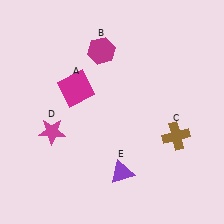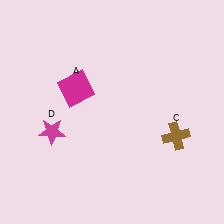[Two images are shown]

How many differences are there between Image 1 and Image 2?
There are 2 differences between the two images.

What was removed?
The purple triangle (E), the magenta hexagon (B) were removed in Image 2.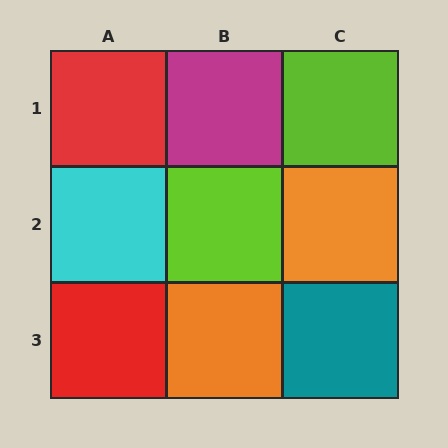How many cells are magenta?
1 cell is magenta.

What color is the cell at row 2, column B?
Lime.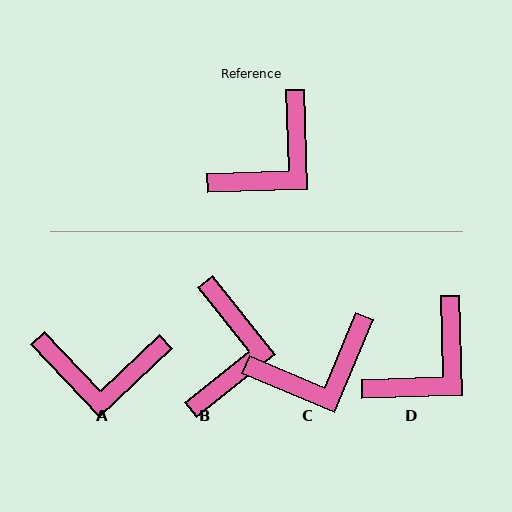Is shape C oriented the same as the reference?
No, it is off by about 24 degrees.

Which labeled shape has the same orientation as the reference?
D.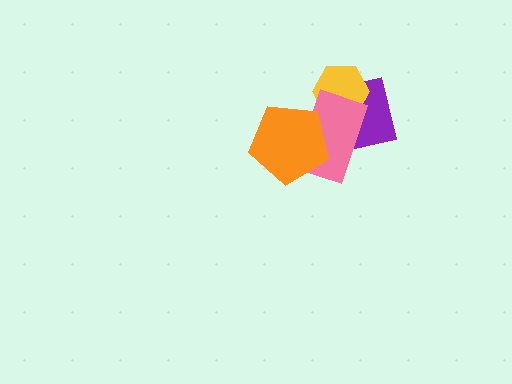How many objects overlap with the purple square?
3 objects overlap with the purple square.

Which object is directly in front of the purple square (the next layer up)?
The yellow hexagon is directly in front of the purple square.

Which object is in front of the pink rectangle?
The orange pentagon is in front of the pink rectangle.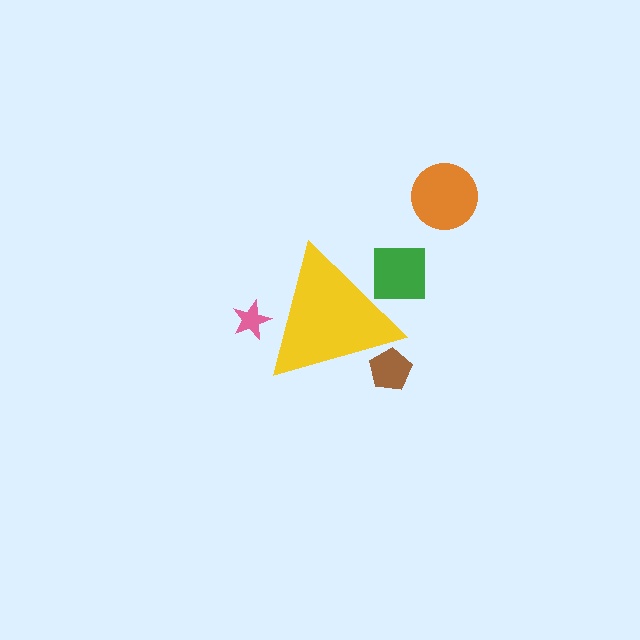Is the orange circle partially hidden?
No, the orange circle is fully visible.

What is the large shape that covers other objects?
A yellow triangle.